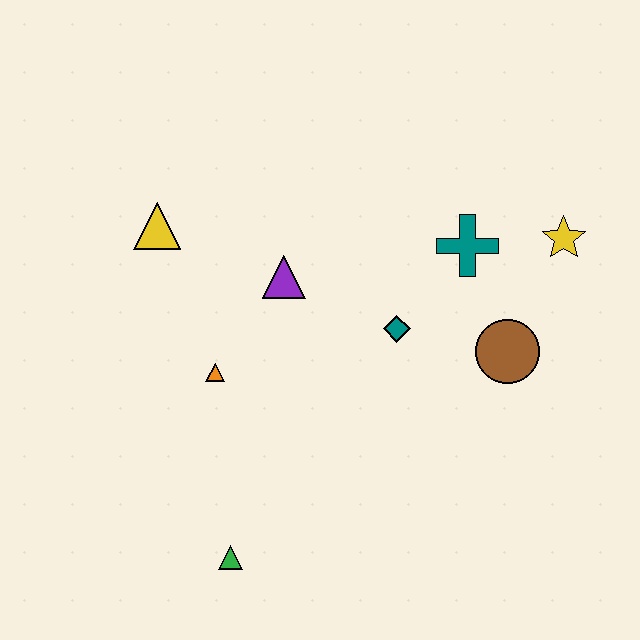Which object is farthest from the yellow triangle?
The yellow star is farthest from the yellow triangle.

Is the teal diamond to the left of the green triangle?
No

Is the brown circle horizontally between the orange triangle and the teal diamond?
No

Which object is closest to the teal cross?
The yellow star is closest to the teal cross.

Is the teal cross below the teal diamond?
No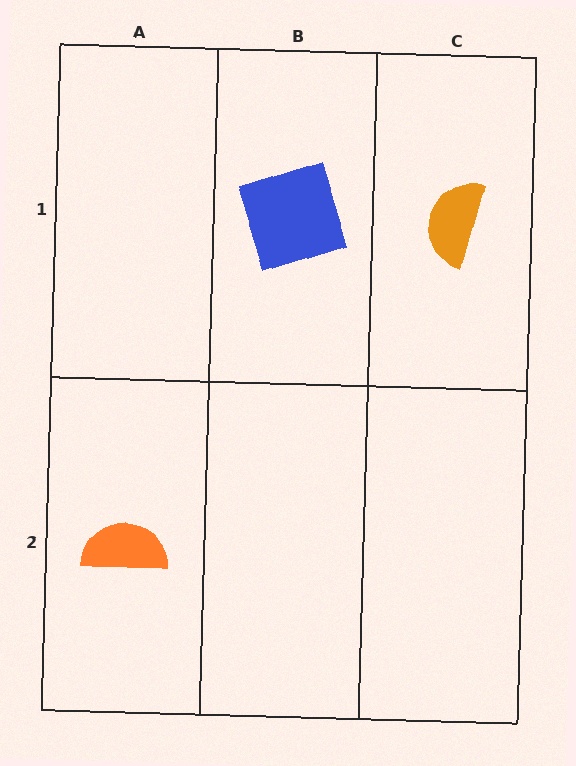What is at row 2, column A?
An orange semicircle.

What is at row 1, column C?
An orange semicircle.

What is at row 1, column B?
A blue square.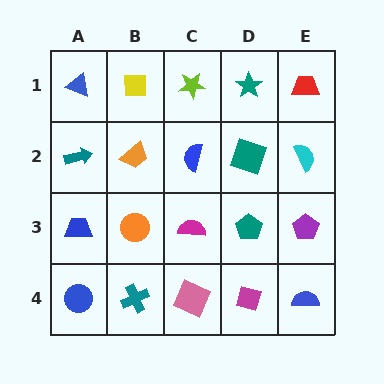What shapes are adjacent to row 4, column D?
A teal pentagon (row 3, column D), a pink square (row 4, column C), a blue semicircle (row 4, column E).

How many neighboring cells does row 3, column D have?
4.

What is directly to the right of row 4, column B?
A pink square.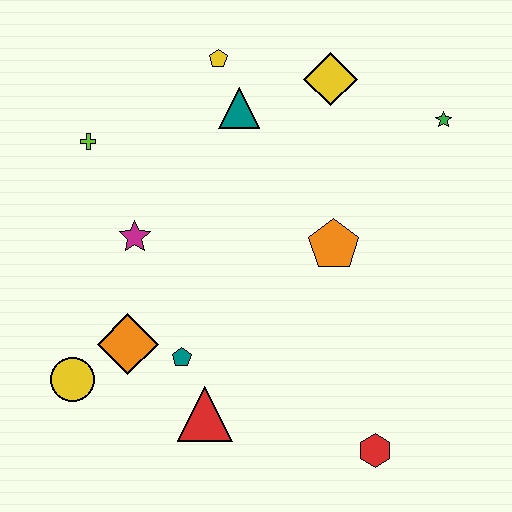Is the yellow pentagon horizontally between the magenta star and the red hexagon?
Yes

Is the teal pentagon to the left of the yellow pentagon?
Yes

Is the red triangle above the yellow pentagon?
No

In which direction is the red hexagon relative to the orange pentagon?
The red hexagon is below the orange pentagon.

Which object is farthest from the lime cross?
The red hexagon is farthest from the lime cross.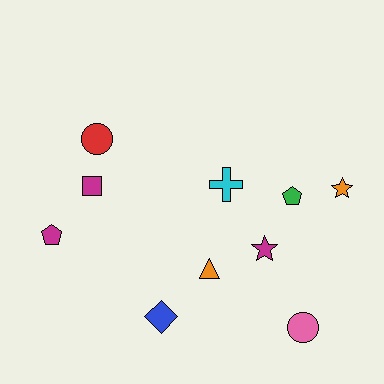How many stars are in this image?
There are 2 stars.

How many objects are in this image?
There are 10 objects.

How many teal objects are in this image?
There are no teal objects.